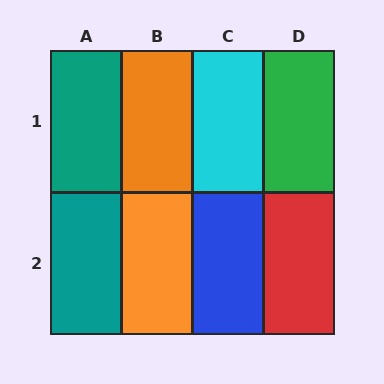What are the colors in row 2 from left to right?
Teal, orange, blue, red.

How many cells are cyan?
1 cell is cyan.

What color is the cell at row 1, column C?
Cyan.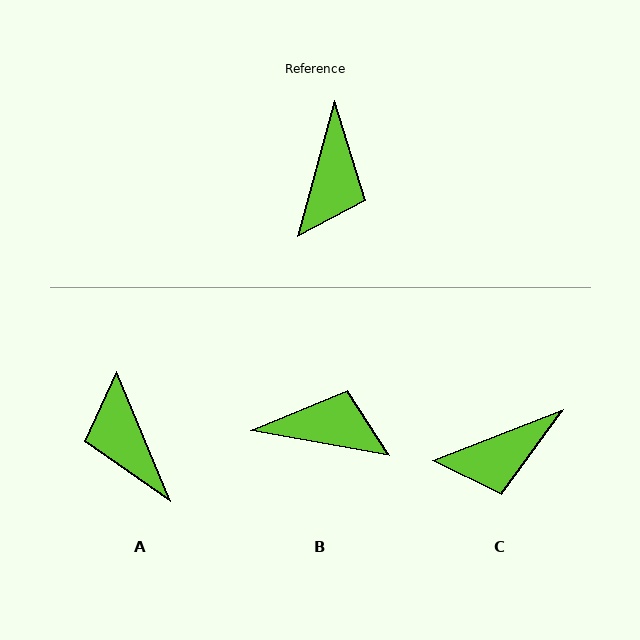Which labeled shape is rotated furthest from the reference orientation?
A, about 142 degrees away.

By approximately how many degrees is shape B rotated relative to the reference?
Approximately 95 degrees counter-clockwise.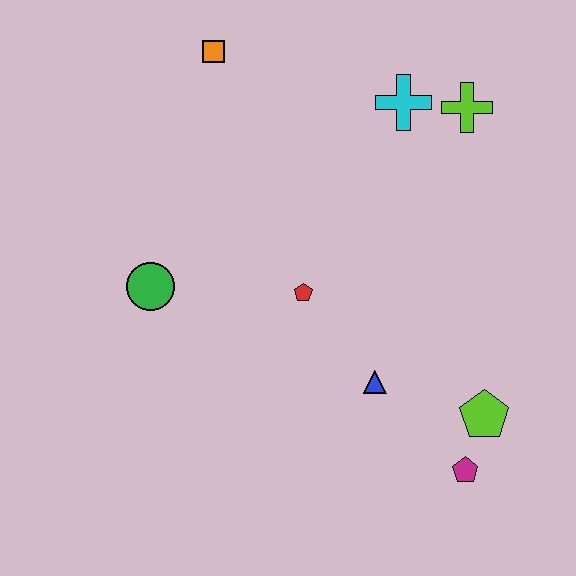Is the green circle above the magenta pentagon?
Yes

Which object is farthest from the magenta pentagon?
The orange square is farthest from the magenta pentagon.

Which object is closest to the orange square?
The cyan cross is closest to the orange square.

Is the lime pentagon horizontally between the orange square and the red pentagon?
No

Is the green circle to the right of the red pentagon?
No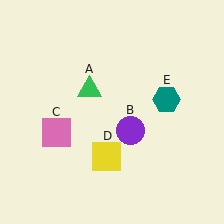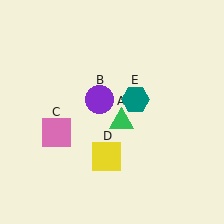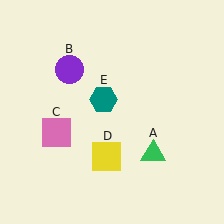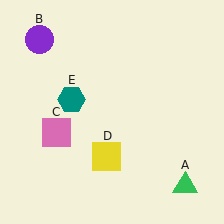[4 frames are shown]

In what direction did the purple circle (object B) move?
The purple circle (object B) moved up and to the left.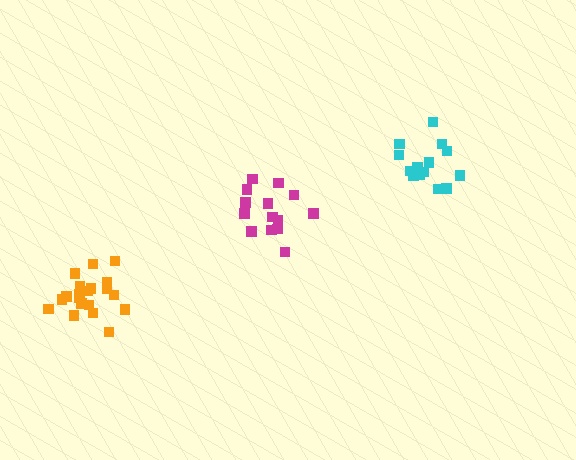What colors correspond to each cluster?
The clusters are colored: magenta, cyan, orange.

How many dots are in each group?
Group 1: 14 dots, Group 2: 14 dots, Group 3: 20 dots (48 total).